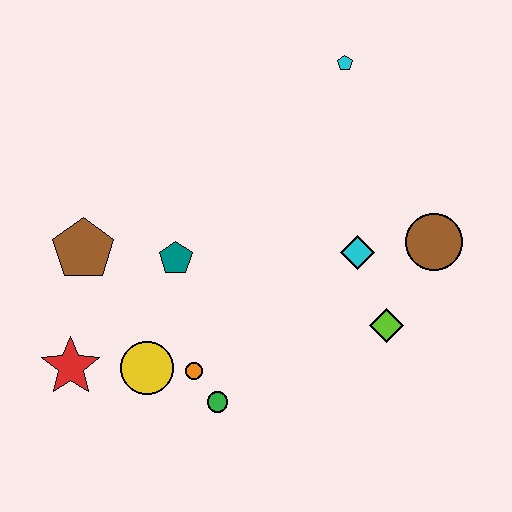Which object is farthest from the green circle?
The cyan pentagon is farthest from the green circle.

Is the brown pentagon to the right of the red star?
Yes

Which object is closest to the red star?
The yellow circle is closest to the red star.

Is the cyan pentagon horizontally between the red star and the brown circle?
Yes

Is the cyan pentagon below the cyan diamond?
No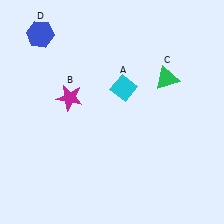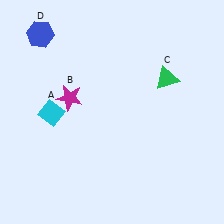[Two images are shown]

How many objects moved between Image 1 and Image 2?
1 object moved between the two images.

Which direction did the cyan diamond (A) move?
The cyan diamond (A) moved left.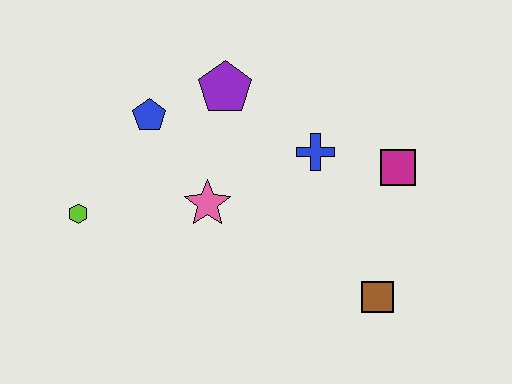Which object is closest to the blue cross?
The magenta square is closest to the blue cross.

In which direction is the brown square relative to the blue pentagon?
The brown square is to the right of the blue pentagon.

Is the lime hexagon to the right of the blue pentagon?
No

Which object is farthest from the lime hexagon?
The magenta square is farthest from the lime hexagon.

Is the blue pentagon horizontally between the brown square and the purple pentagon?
No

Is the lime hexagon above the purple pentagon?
No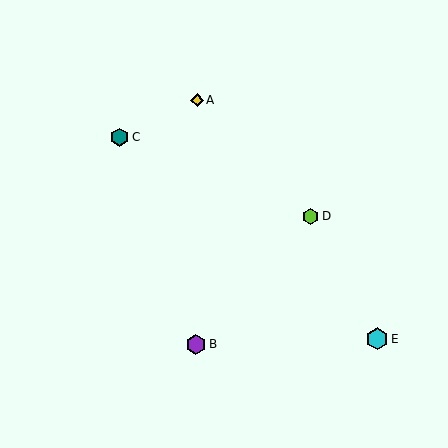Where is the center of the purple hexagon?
The center of the purple hexagon is at (196, 344).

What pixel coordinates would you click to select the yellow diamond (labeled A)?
Click at (197, 100) to select the yellow diamond A.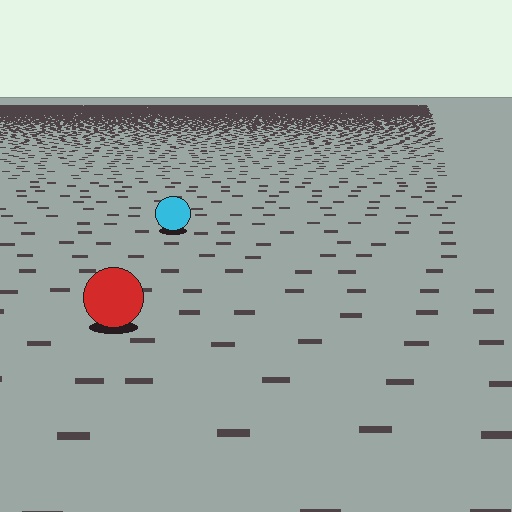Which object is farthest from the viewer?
The cyan circle is farthest from the viewer. It appears smaller and the ground texture around it is denser.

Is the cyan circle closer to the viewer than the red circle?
No. The red circle is closer — you can tell from the texture gradient: the ground texture is coarser near it.